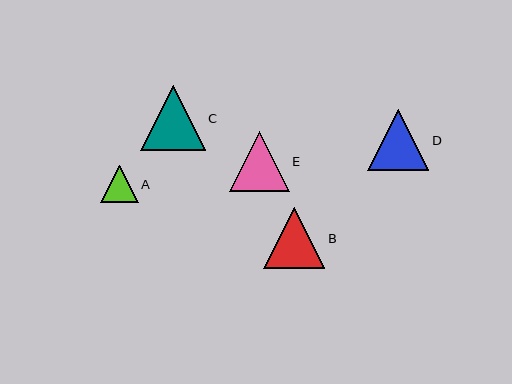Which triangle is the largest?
Triangle C is the largest with a size of approximately 65 pixels.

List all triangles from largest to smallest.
From largest to smallest: C, B, D, E, A.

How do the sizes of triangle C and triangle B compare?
Triangle C and triangle B are approximately the same size.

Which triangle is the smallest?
Triangle A is the smallest with a size of approximately 38 pixels.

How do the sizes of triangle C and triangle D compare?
Triangle C and triangle D are approximately the same size.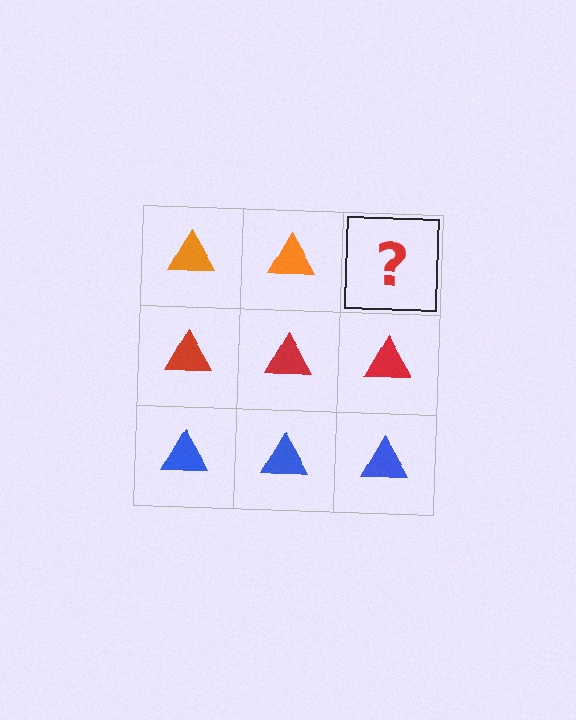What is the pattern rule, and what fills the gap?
The rule is that each row has a consistent color. The gap should be filled with an orange triangle.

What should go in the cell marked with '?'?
The missing cell should contain an orange triangle.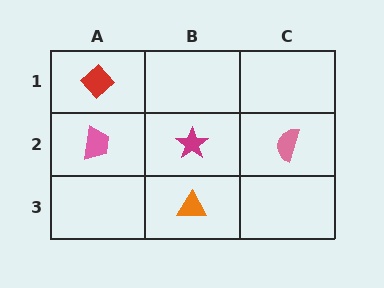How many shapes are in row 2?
3 shapes.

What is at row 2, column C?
A pink semicircle.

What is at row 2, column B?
A magenta star.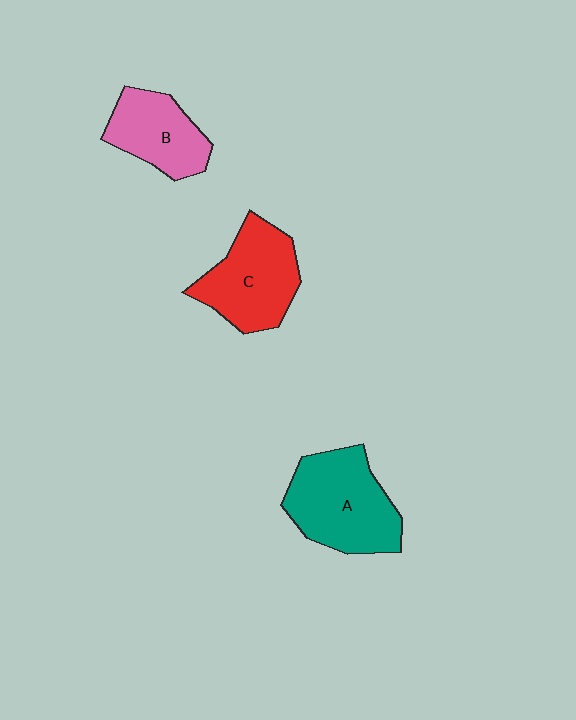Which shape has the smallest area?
Shape B (pink).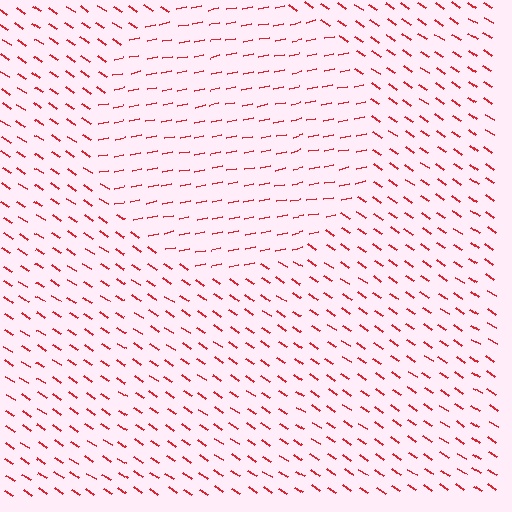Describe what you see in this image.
The image is filled with small red line segments. A circle region in the image has lines oriented differently from the surrounding lines, creating a visible texture boundary.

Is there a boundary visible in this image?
Yes, there is a texture boundary formed by a change in line orientation.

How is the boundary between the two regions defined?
The boundary is defined purely by a change in line orientation (approximately 45 degrees difference). All lines are the same color and thickness.